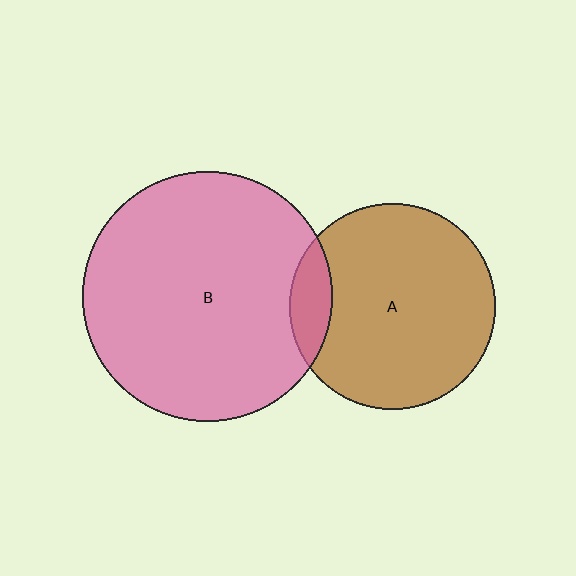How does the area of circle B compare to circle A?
Approximately 1.5 times.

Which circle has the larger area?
Circle B (pink).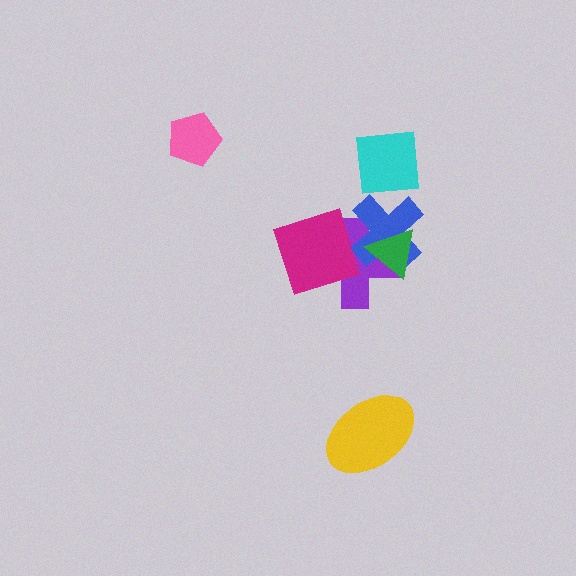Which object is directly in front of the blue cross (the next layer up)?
The green triangle is directly in front of the blue cross.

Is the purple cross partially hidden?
Yes, it is partially covered by another shape.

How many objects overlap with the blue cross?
3 objects overlap with the blue cross.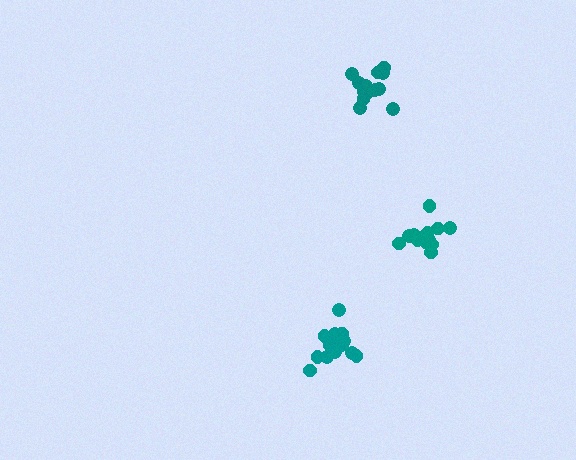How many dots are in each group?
Group 1: 14 dots, Group 2: 14 dots, Group 3: 16 dots (44 total).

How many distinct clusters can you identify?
There are 3 distinct clusters.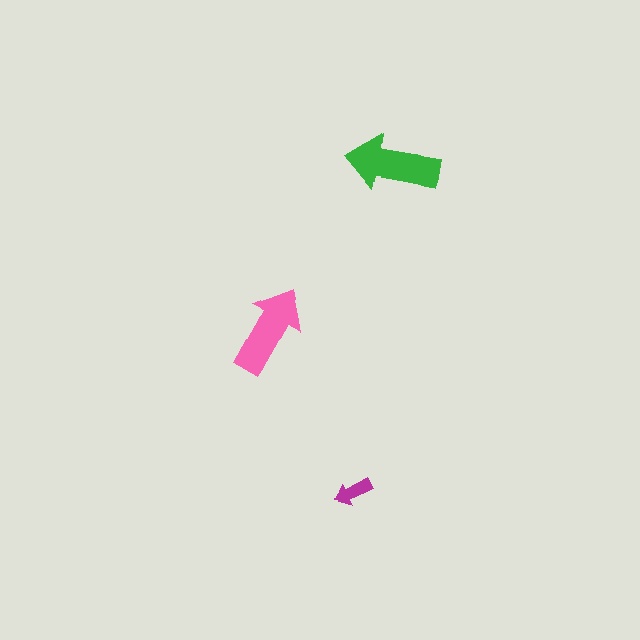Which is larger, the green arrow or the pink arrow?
The green one.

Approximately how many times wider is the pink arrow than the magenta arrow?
About 2.5 times wider.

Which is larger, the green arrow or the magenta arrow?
The green one.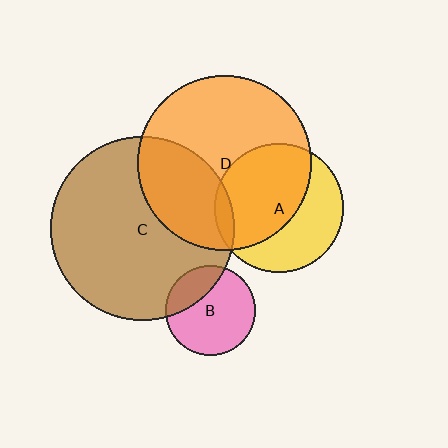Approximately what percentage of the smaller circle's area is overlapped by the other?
Approximately 25%.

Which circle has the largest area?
Circle C (brown).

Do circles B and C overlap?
Yes.